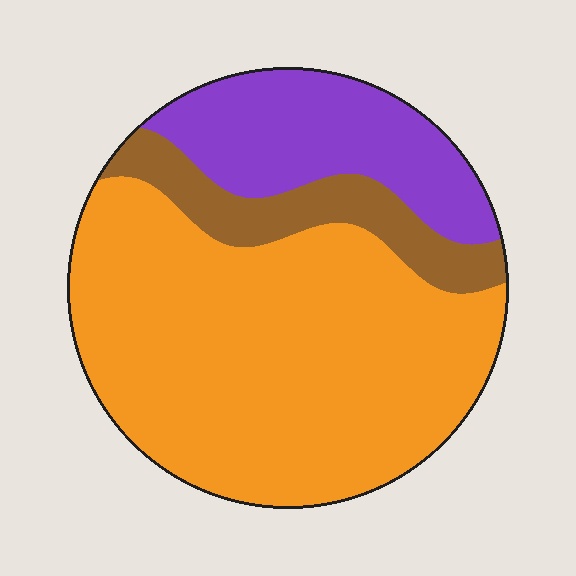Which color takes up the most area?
Orange, at roughly 65%.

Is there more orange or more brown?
Orange.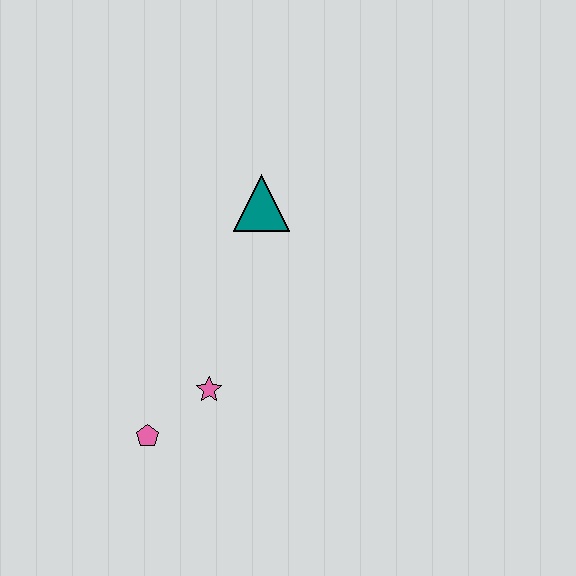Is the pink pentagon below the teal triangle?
Yes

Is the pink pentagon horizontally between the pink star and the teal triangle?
No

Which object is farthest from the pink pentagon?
The teal triangle is farthest from the pink pentagon.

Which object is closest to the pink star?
The pink pentagon is closest to the pink star.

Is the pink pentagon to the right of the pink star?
No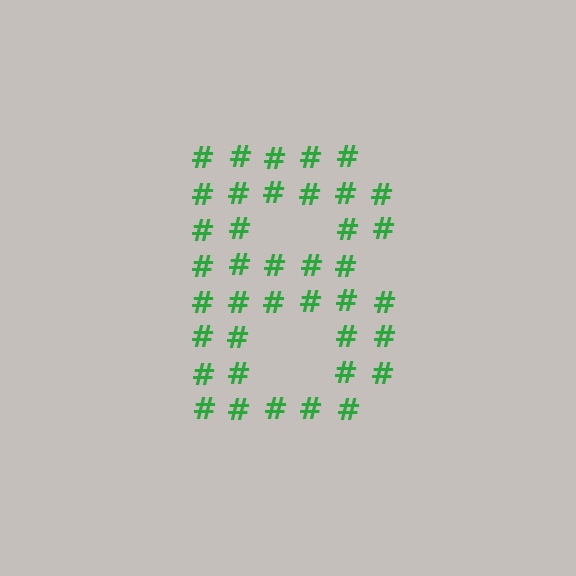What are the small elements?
The small elements are hash symbols.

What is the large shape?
The large shape is the letter B.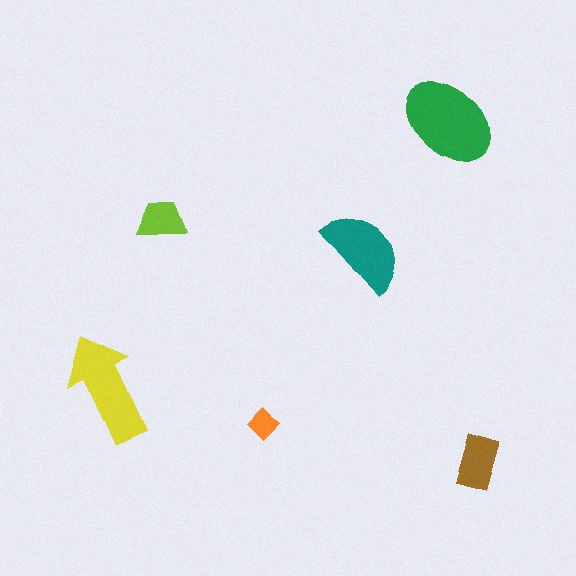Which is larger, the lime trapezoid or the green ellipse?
The green ellipse.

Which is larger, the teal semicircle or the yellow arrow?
The yellow arrow.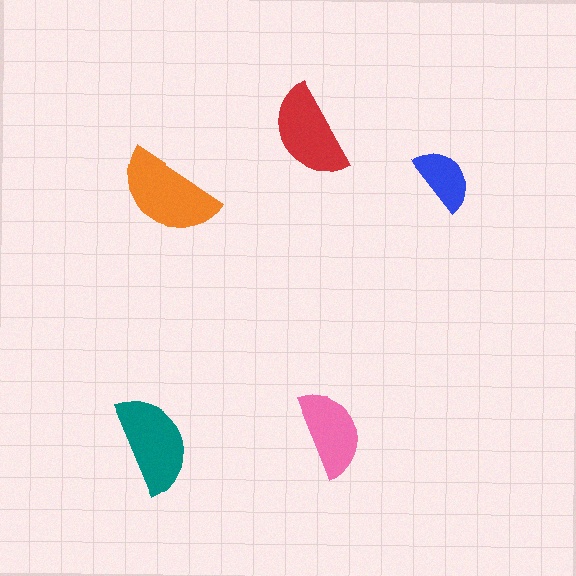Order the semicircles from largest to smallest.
the orange one, the teal one, the red one, the pink one, the blue one.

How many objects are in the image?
There are 5 objects in the image.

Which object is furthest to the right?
The blue semicircle is rightmost.